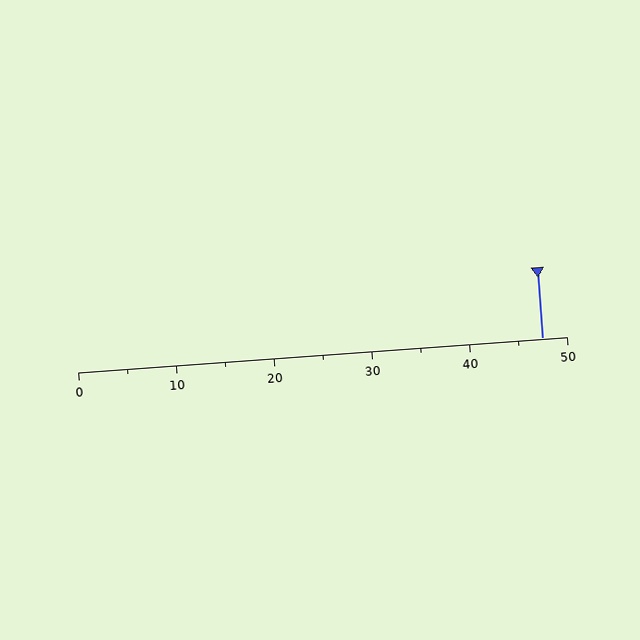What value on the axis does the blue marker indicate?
The marker indicates approximately 47.5.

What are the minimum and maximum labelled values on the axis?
The axis runs from 0 to 50.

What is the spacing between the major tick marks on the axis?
The major ticks are spaced 10 apart.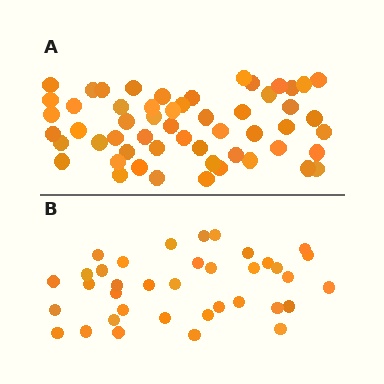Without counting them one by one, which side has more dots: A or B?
Region A (the top region) has more dots.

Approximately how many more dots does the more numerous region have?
Region A has approximately 20 more dots than region B.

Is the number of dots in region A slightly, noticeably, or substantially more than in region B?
Region A has substantially more. The ratio is roughly 1.5 to 1.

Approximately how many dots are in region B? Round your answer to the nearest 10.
About 40 dots. (The exact count is 37, which rounds to 40.)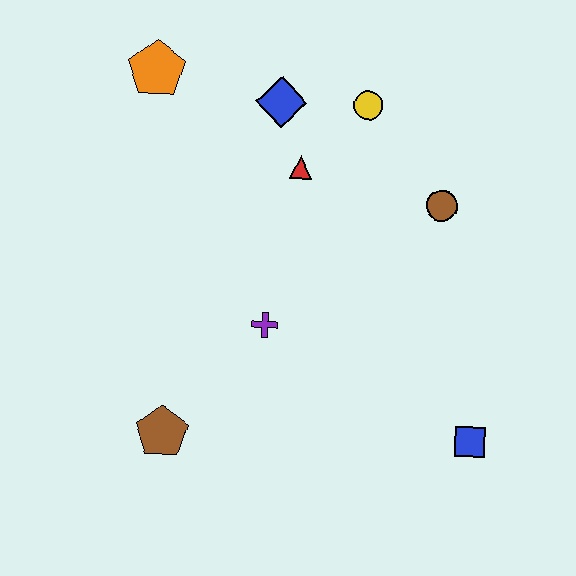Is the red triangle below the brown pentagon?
No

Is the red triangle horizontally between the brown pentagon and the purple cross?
No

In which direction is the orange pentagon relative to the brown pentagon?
The orange pentagon is above the brown pentagon.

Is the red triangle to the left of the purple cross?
No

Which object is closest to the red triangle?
The blue diamond is closest to the red triangle.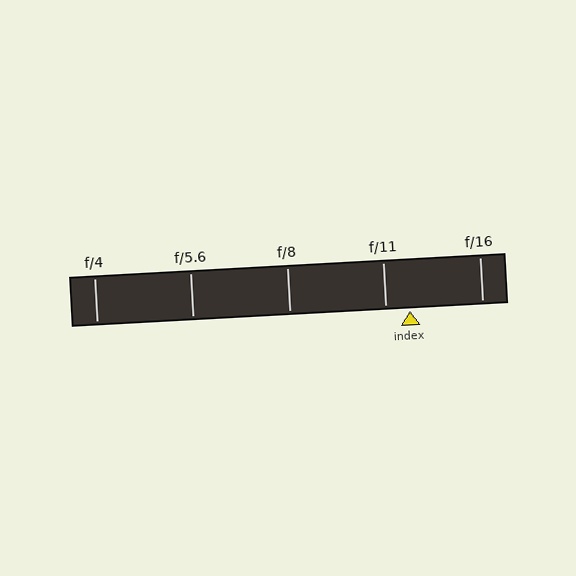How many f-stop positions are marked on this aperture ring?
There are 5 f-stop positions marked.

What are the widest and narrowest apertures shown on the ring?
The widest aperture shown is f/4 and the narrowest is f/16.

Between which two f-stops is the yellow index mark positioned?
The index mark is between f/11 and f/16.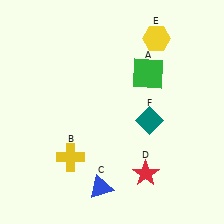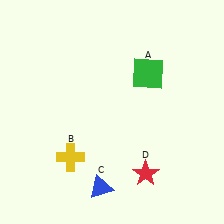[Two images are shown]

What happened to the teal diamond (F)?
The teal diamond (F) was removed in Image 2. It was in the bottom-right area of Image 1.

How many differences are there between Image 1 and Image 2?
There are 2 differences between the two images.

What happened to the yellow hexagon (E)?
The yellow hexagon (E) was removed in Image 2. It was in the top-right area of Image 1.